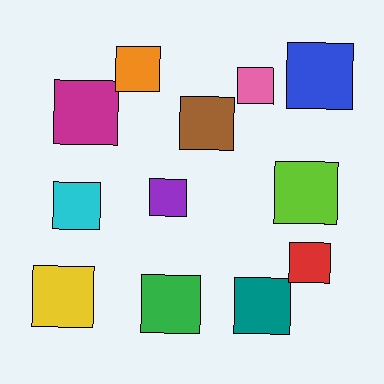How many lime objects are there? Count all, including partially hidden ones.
There is 1 lime object.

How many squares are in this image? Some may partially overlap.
There are 12 squares.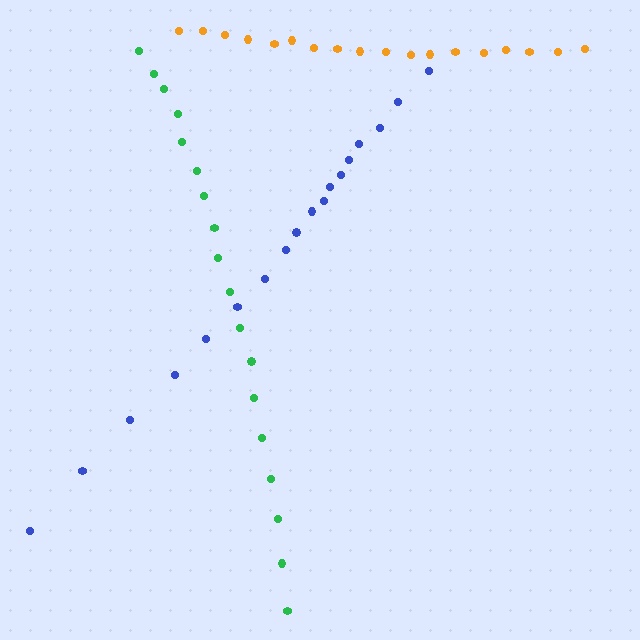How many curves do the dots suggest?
There are 3 distinct paths.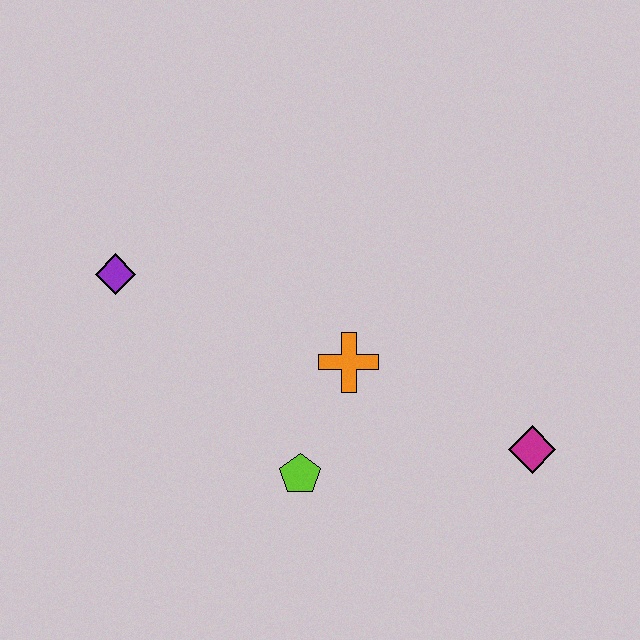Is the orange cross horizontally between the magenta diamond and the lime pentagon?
Yes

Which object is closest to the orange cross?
The lime pentagon is closest to the orange cross.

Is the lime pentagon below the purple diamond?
Yes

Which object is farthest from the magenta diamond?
The purple diamond is farthest from the magenta diamond.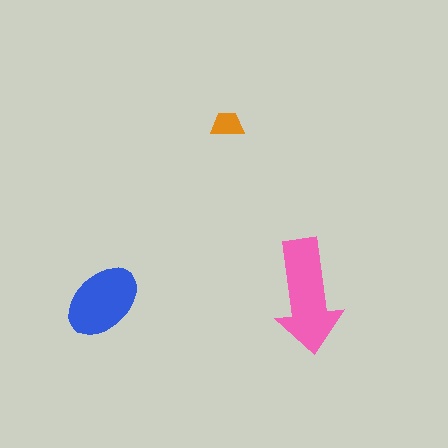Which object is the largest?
The pink arrow.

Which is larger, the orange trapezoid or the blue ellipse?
The blue ellipse.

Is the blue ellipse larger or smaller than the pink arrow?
Smaller.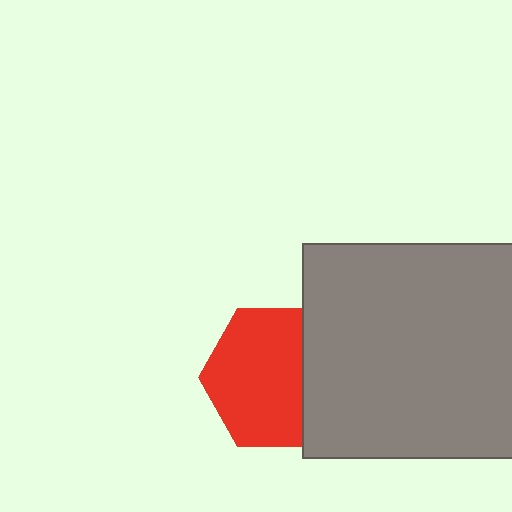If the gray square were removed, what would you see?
You would see the complete red hexagon.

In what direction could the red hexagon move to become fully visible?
The red hexagon could move left. That would shift it out from behind the gray square entirely.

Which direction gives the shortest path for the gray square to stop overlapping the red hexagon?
Moving right gives the shortest separation.